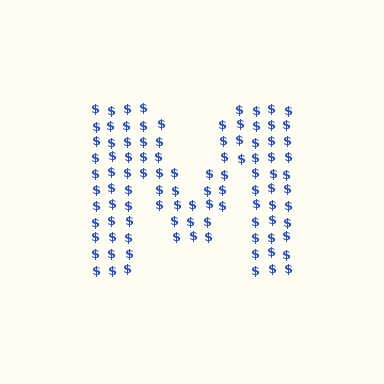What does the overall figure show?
The overall figure shows the letter M.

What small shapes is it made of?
It is made of small dollar signs.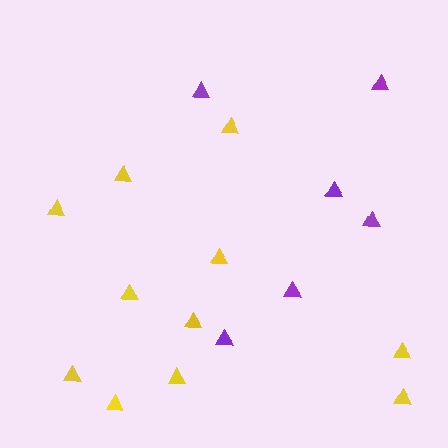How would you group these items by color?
There are 2 groups: one group of purple triangles (6) and one group of yellow triangles (11).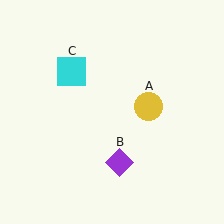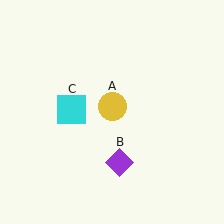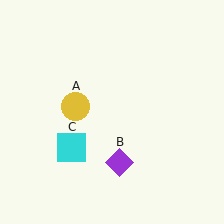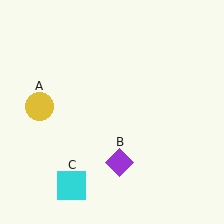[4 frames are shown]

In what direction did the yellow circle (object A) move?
The yellow circle (object A) moved left.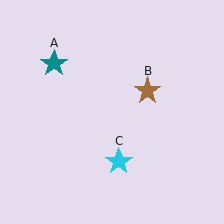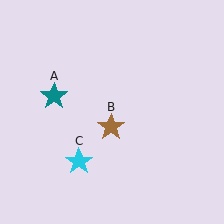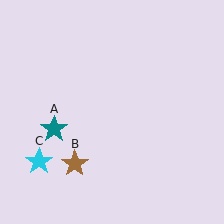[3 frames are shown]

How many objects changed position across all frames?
3 objects changed position: teal star (object A), brown star (object B), cyan star (object C).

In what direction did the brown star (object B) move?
The brown star (object B) moved down and to the left.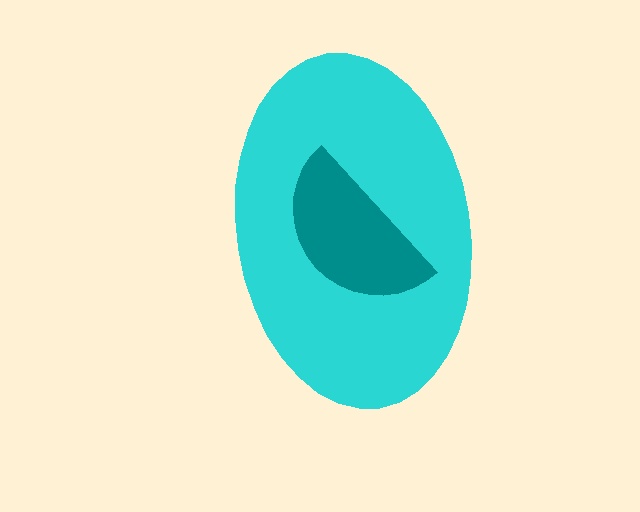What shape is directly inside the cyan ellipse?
The teal semicircle.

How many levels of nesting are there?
2.